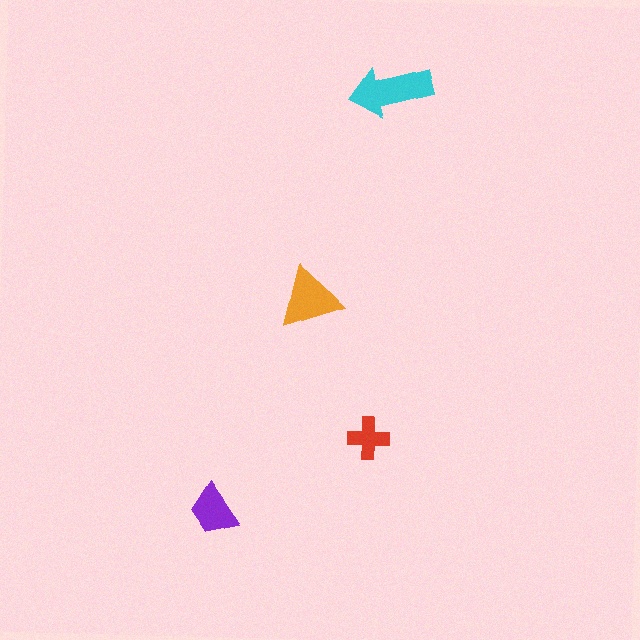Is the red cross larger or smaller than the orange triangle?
Smaller.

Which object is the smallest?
The red cross.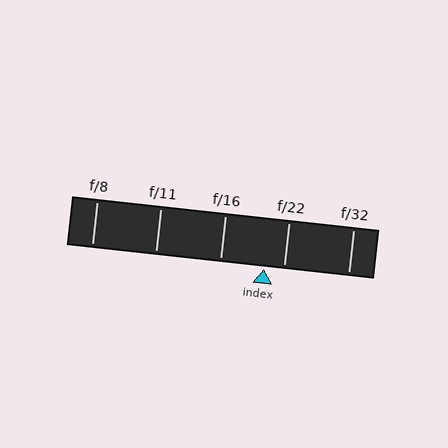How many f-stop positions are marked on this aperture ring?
There are 5 f-stop positions marked.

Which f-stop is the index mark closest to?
The index mark is closest to f/22.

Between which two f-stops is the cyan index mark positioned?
The index mark is between f/16 and f/22.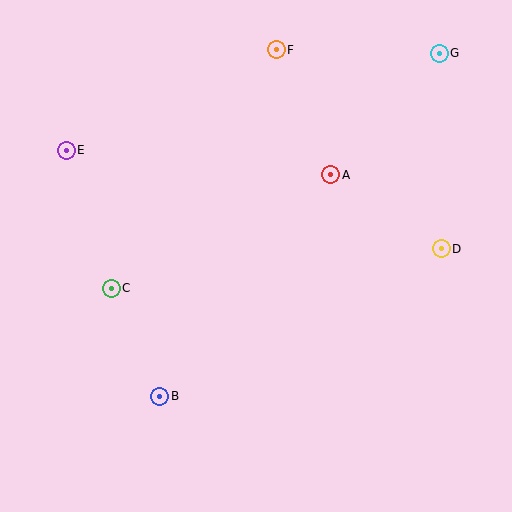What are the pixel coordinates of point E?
Point E is at (66, 150).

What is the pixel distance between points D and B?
The distance between D and B is 318 pixels.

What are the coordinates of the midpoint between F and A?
The midpoint between F and A is at (304, 112).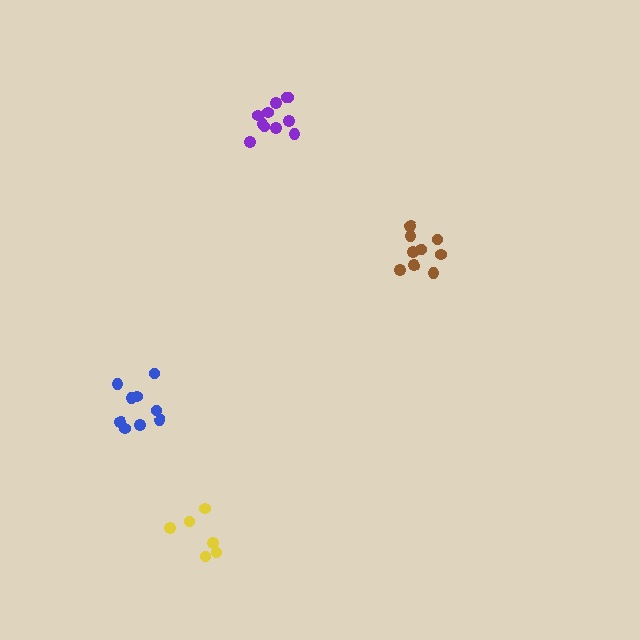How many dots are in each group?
Group 1: 9 dots, Group 2: 11 dots, Group 3: 6 dots, Group 4: 9 dots (35 total).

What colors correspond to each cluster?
The clusters are colored: blue, purple, yellow, brown.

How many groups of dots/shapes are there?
There are 4 groups.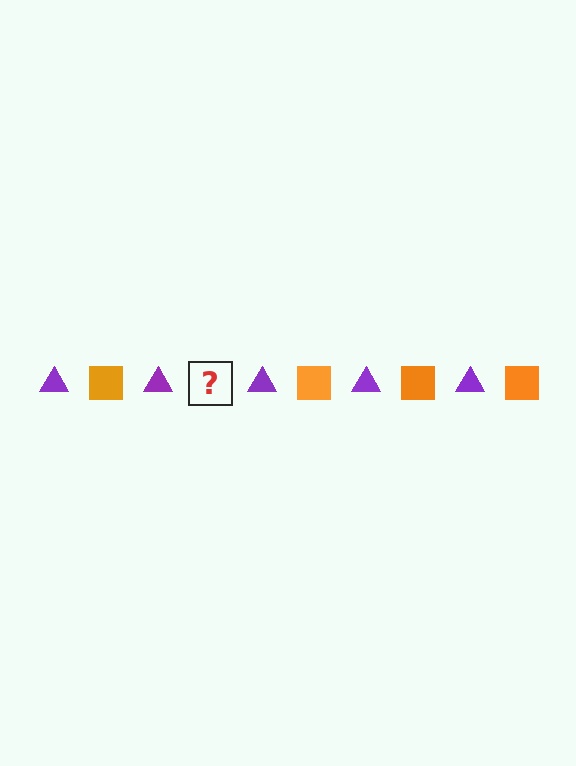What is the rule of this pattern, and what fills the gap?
The rule is that the pattern alternates between purple triangle and orange square. The gap should be filled with an orange square.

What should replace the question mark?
The question mark should be replaced with an orange square.